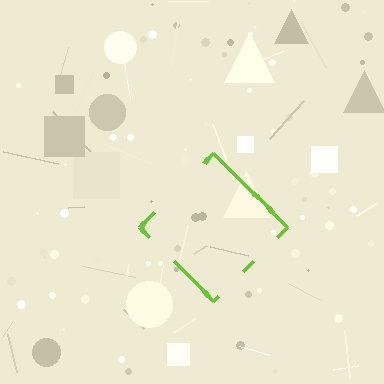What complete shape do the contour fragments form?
The contour fragments form a diamond.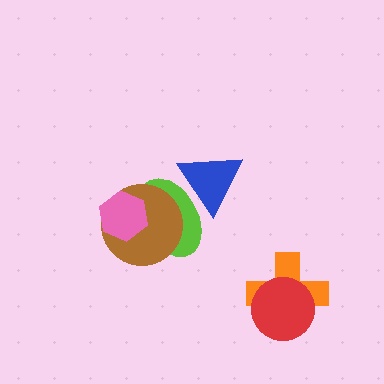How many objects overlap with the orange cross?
1 object overlaps with the orange cross.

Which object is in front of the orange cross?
The red circle is in front of the orange cross.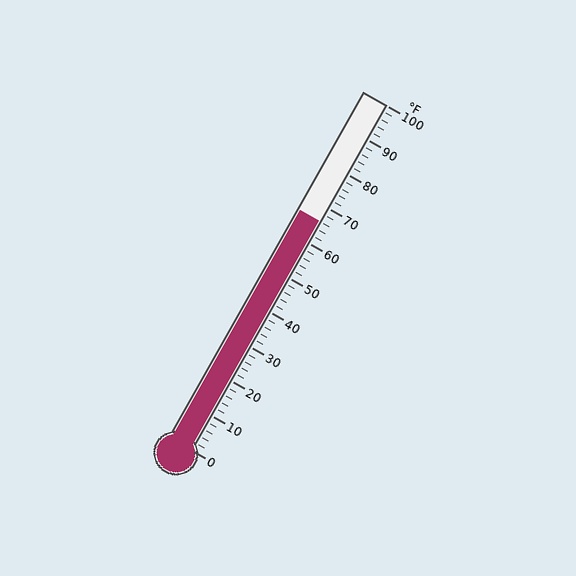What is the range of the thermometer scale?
The thermometer scale ranges from 0°F to 100°F.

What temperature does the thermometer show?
The thermometer shows approximately 66°F.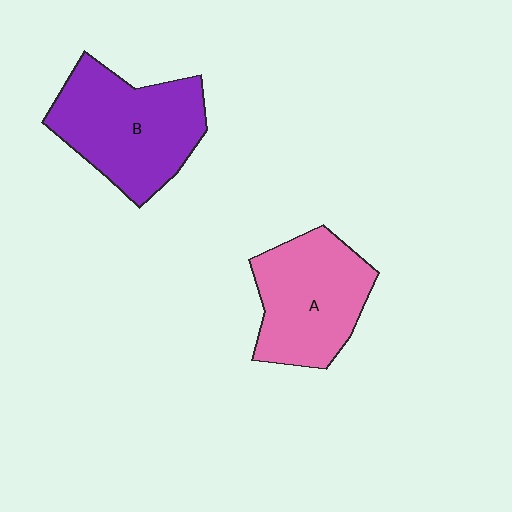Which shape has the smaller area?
Shape A (pink).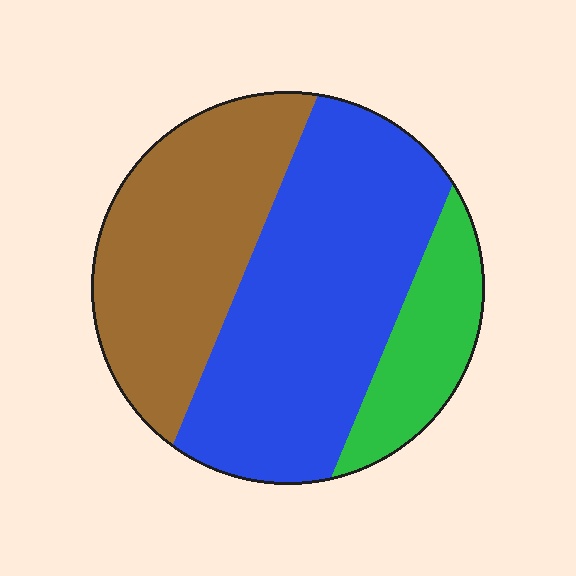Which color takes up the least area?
Green, at roughly 15%.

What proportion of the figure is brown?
Brown takes up about one third (1/3) of the figure.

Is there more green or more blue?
Blue.